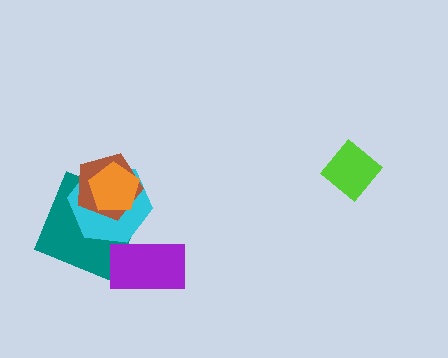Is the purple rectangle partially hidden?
No, no other shape covers it.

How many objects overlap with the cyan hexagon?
3 objects overlap with the cyan hexagon.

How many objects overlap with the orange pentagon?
3 objects overlap with the orange pentagon.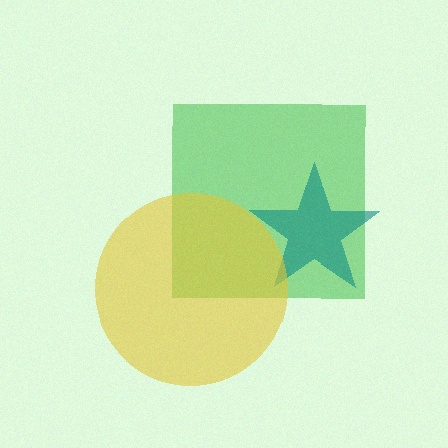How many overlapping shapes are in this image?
There are 3 overlapping shapes in the image.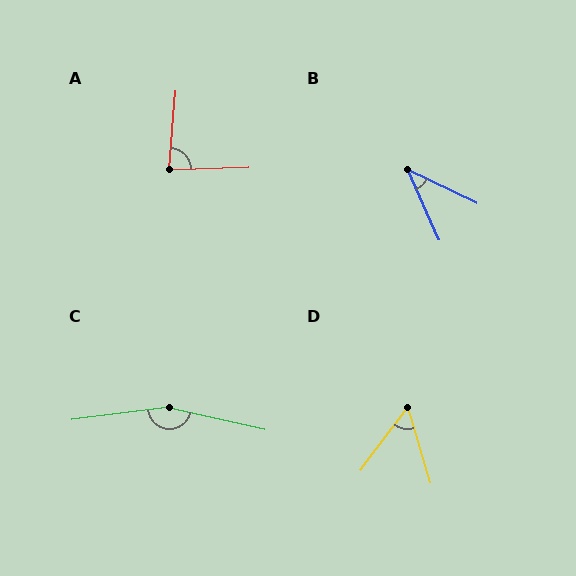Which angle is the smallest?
B, at approximately 40 degrees.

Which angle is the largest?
C, at approximately 160 degrees.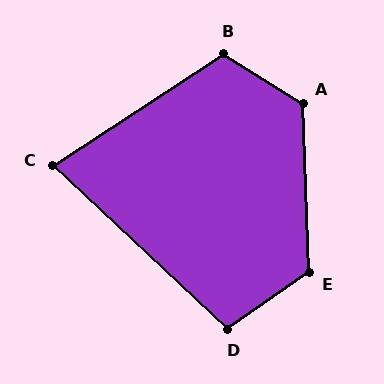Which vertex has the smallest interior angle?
C, at approximately 76 degrees.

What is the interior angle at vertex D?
Approximately 102 degrees (obtuse).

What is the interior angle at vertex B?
Approximately 115 degrees (obtuse).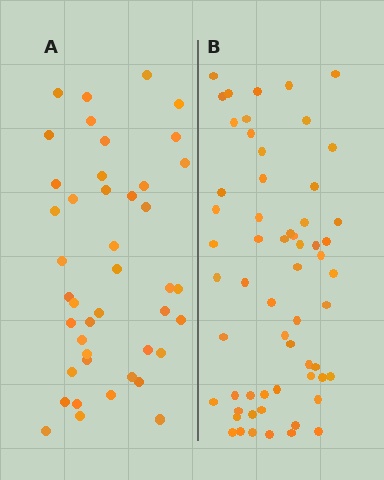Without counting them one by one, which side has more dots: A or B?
Region B (the right region) has more dots.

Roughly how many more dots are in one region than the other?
Region B has approximately 15 more dots than region A.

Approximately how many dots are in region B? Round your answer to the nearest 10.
About 60 dots.